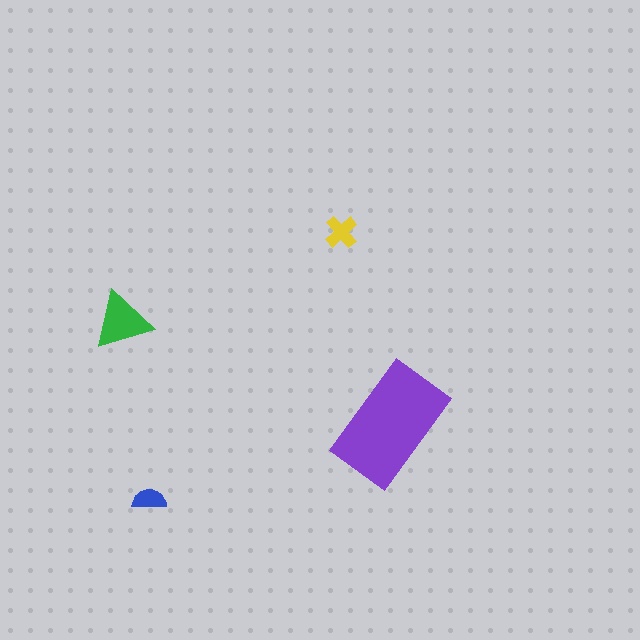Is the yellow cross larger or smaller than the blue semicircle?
Larger.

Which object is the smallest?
The blue semicircle.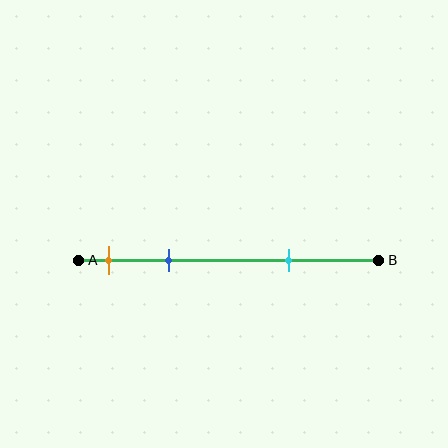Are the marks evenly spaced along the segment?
No, the marks are not evenly spaced.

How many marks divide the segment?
There are 3 marks dividing the segment.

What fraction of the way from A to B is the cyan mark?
The cyan mark is approximately 70% (0.7) of the way from A to B.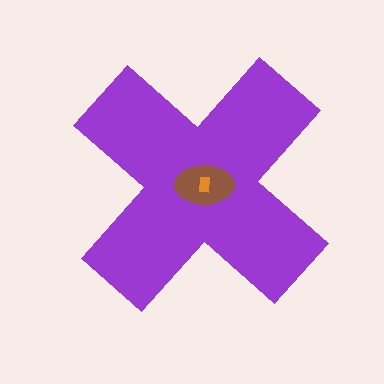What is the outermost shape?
The purple cross.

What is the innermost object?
The orange rectangle.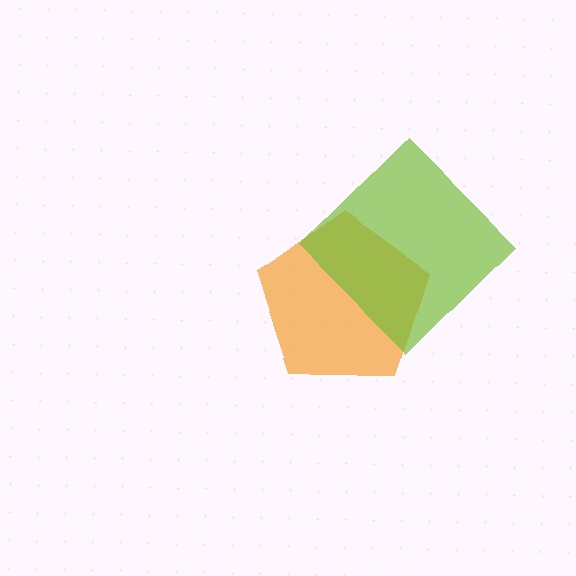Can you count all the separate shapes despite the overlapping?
Yes, there are 2 separate shapes.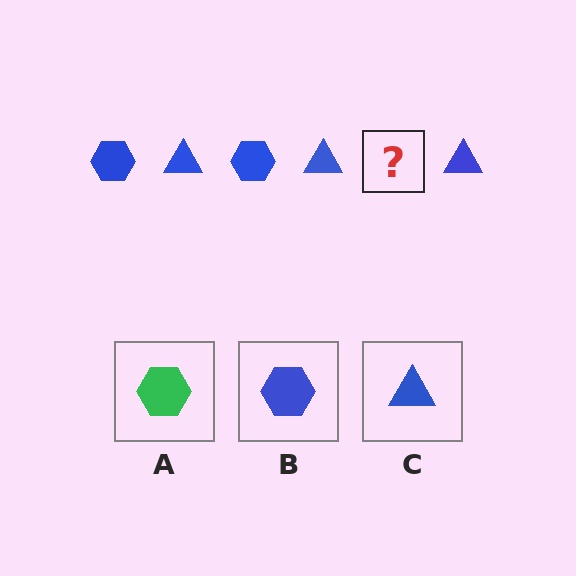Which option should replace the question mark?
Option B.